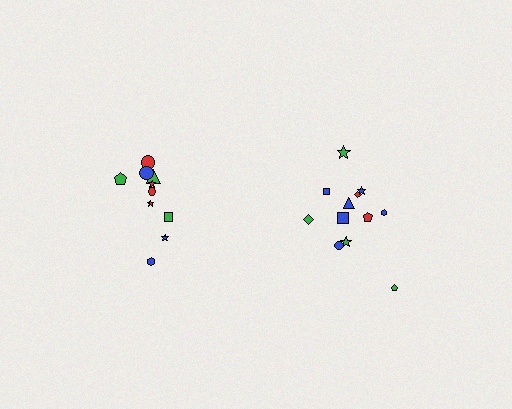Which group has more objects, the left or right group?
The right group.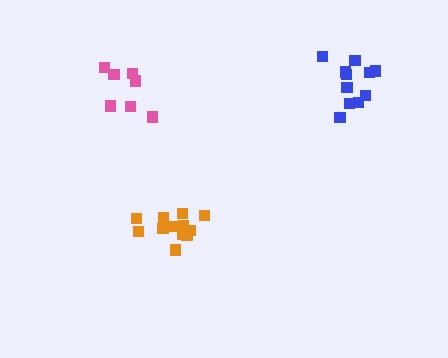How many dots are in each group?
Group 1: 11 dots, Group 2: 7 dots, Group 3: 12 dots (30 total).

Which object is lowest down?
The orange cluster is bottommost.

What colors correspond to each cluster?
The clusters are colored: blue, pink, orange.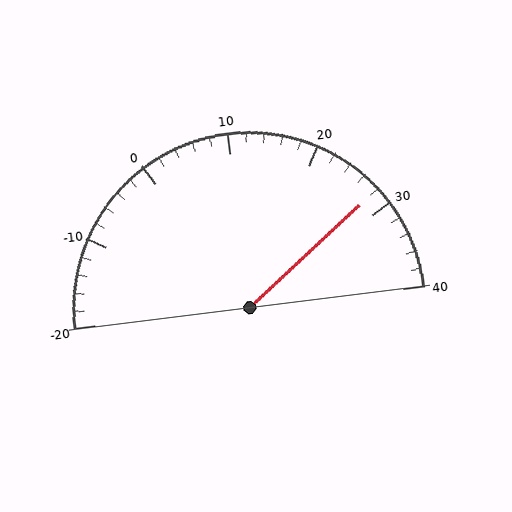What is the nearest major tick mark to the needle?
The nearest major tick mark is 30.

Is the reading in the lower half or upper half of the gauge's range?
The reading is in the upper half of the range (-20 to 40).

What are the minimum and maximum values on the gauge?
The gauge ranges from -20 to 40.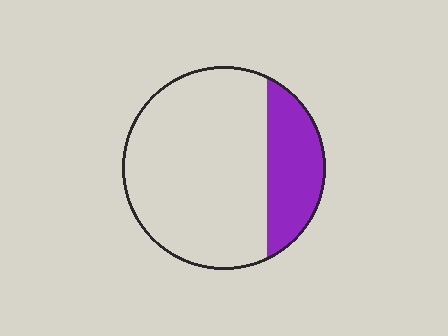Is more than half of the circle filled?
No.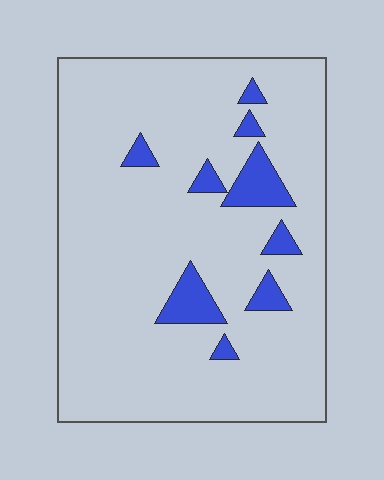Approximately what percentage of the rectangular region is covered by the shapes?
Approximately 10%.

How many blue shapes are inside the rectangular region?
9.